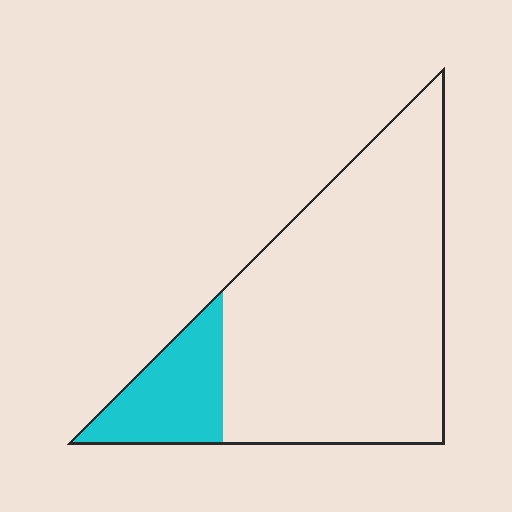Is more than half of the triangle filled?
No.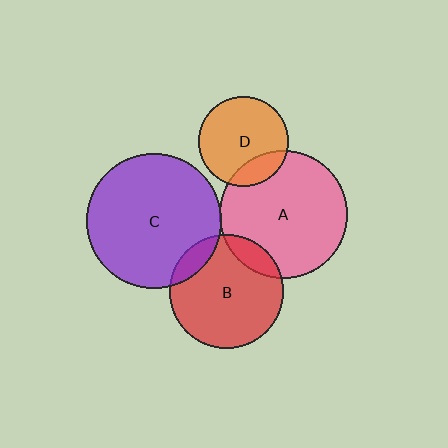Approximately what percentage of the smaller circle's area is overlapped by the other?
Approximately 10%.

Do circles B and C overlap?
Yes.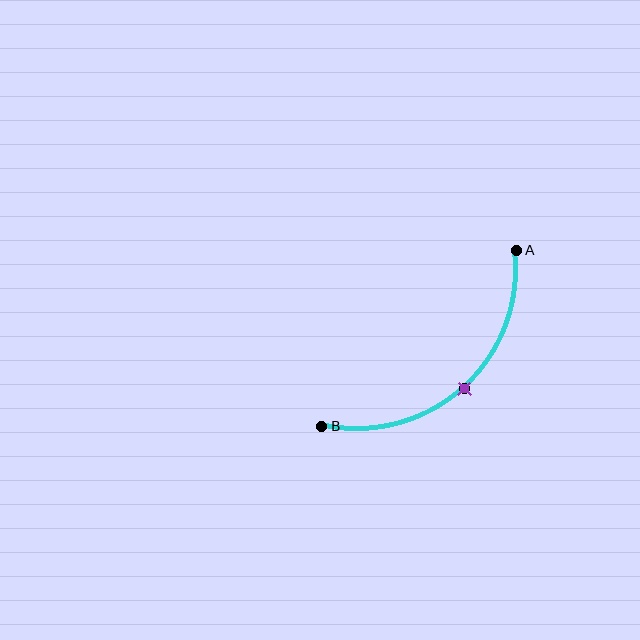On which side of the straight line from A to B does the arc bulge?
The arc bulges below and to the right of the straight line connecting A and B.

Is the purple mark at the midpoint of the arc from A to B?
Yes. The purple mark lies on the arc at equal arc-length from both A and B — it is the arc midpoint.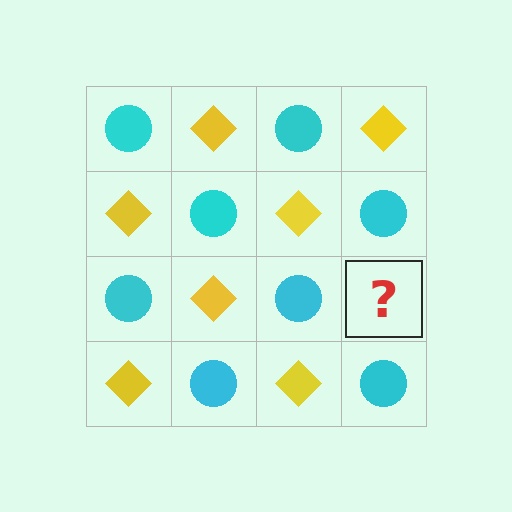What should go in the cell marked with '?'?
The missing cell should contain a yellow diamond.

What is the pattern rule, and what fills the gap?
The rule is that it alternates cyan circle and yellow diamond in a checkerboard pattern. The gap should be filled with a yellow diamond.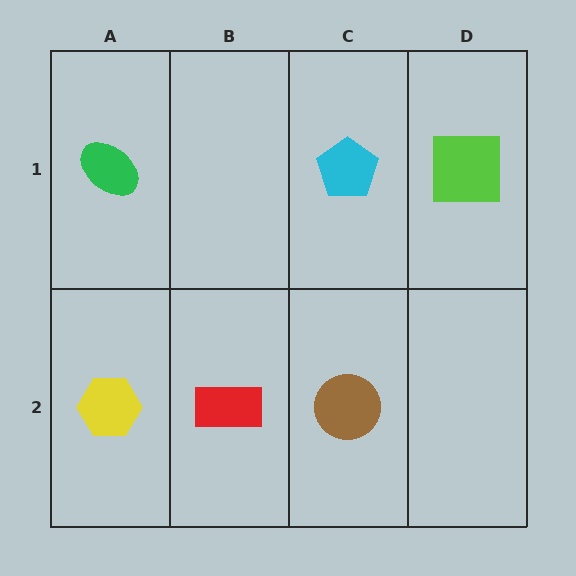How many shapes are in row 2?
3 shapes.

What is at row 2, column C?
A brown circle.